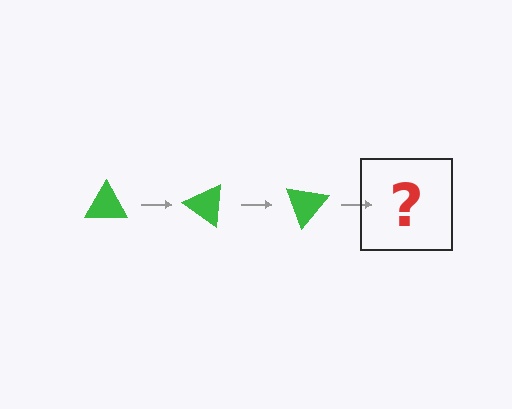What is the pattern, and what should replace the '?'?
The pattern is that the triangle rotates 35 degrees each step. The '?' should be a green triangle rotated 105 degrees.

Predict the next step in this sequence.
The next step is a green triangle rotated 105 degrees.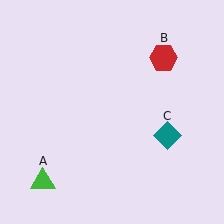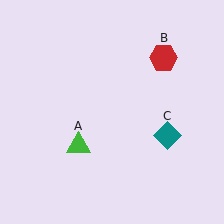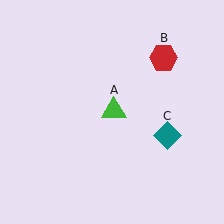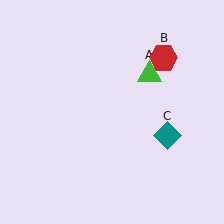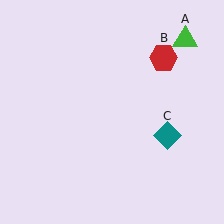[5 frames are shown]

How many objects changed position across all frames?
1 object changed position: green triangle (object A).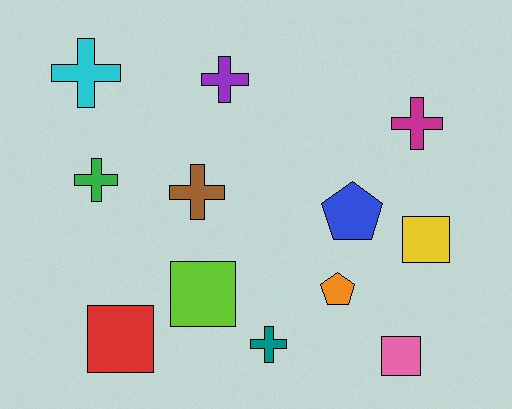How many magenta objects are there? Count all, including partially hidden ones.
There is 1 magenta object.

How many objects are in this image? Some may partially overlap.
There are 12 objects.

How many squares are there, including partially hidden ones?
There are 4 squares.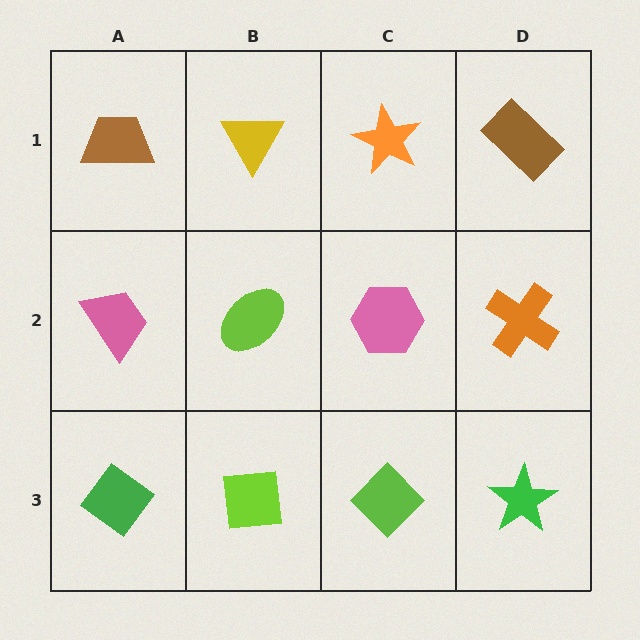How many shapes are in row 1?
4 shapes.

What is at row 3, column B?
A lime square.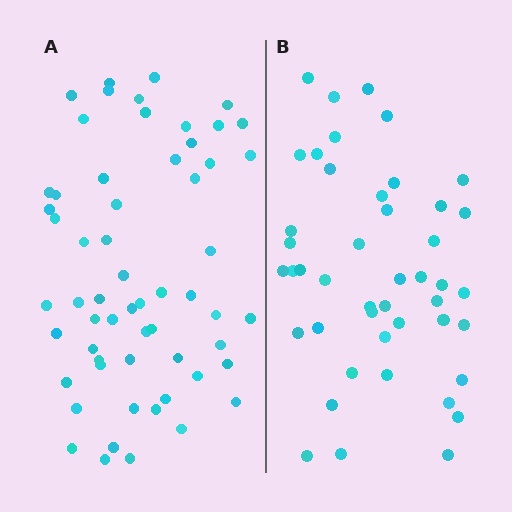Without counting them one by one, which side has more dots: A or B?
Region A (the left region) has more dots.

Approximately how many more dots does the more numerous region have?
Region A has approximately 15 more dots than region B.